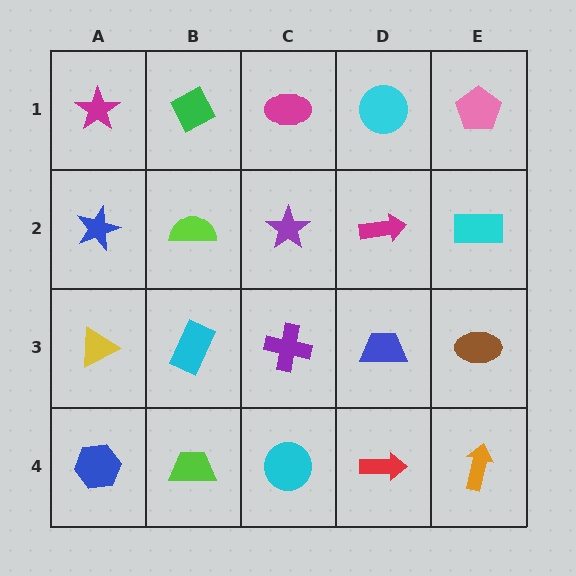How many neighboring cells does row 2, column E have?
3.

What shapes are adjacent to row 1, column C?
A purple star (row 2, column C), a green diamond (row 1, column B), a cyan circle (row 1, column D).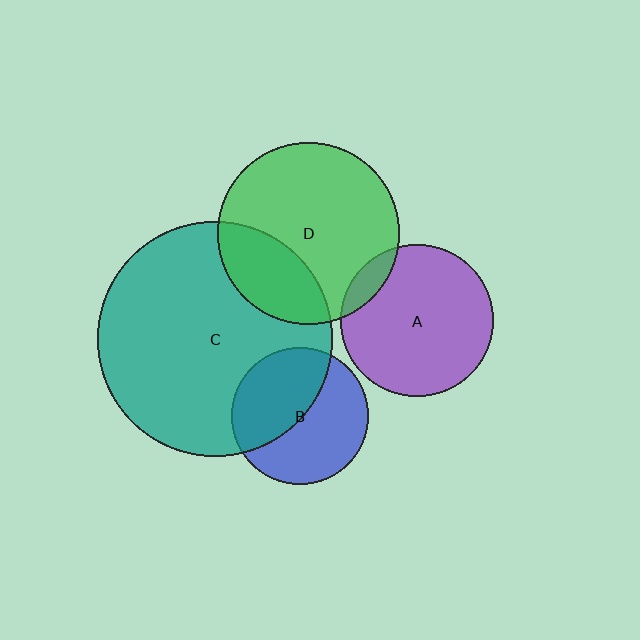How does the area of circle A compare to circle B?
Approximately 1.2 times.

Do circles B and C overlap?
Yes.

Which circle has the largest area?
Circle C (teal).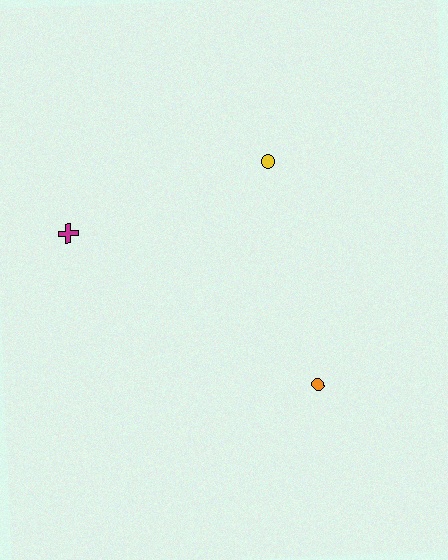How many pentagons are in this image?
There are no pentagons.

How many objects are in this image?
There are 3 objects.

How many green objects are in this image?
There are no green objects.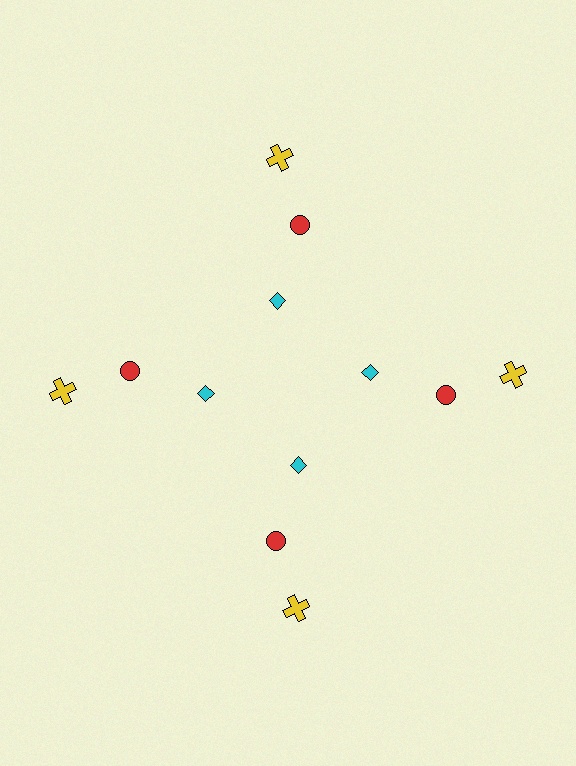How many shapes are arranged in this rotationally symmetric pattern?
There are 12 shapes, arranged in 4 groups of 3.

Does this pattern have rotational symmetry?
Yes, this pattern has 4-fold rotational symmetry. It looks the same after rotating 90 degrees around the center.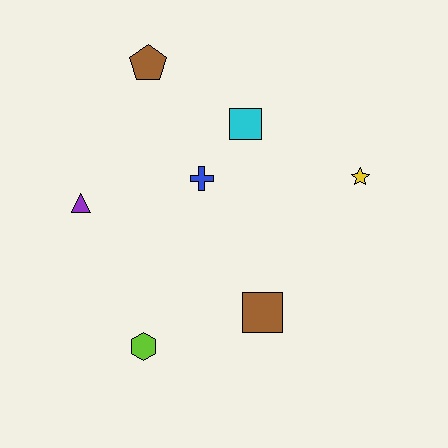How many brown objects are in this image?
There are 2 brown objects.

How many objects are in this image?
There are 7 objects.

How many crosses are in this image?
There is 1 cross.